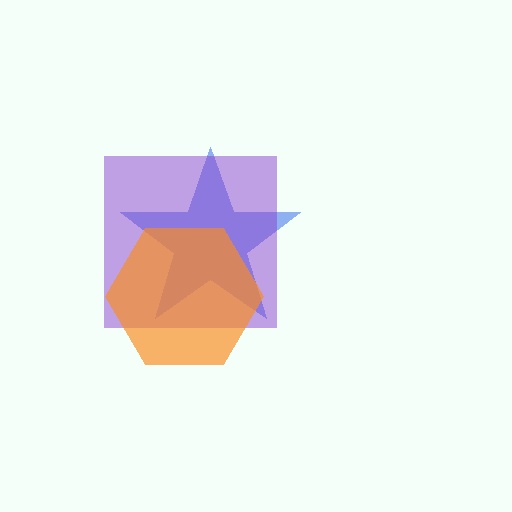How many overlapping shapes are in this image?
There are 3 overlapping shapes in the image.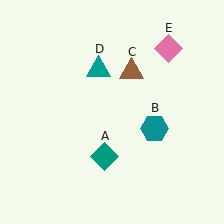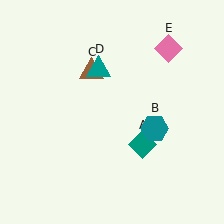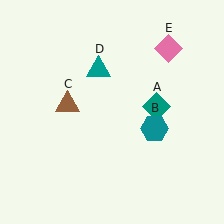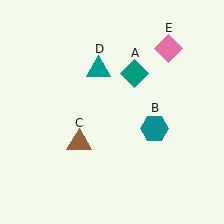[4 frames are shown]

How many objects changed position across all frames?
2 objects changed position: teal diamond (object A), brown triangle (object C).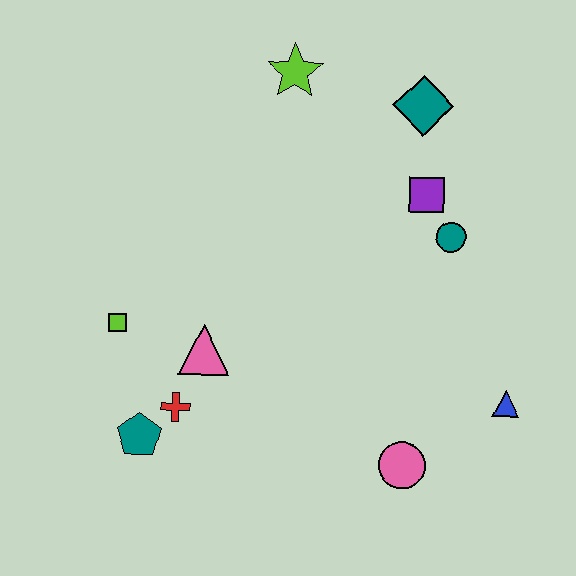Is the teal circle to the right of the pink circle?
Yes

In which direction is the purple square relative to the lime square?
The purple square is to the right of the lime square.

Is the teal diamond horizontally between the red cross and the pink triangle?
No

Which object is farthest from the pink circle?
The lime star is farthest from the pink circle.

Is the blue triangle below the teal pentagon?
No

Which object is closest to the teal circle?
The purple square is closest to the teal circle.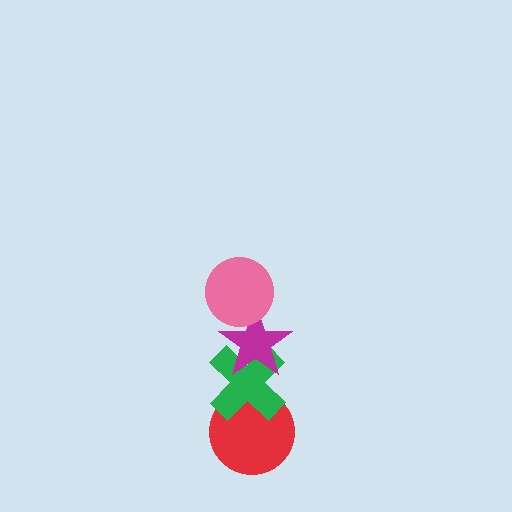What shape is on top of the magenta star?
The pink circle is on top of the magenta star.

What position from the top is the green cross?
The green cross is 3rd from the top.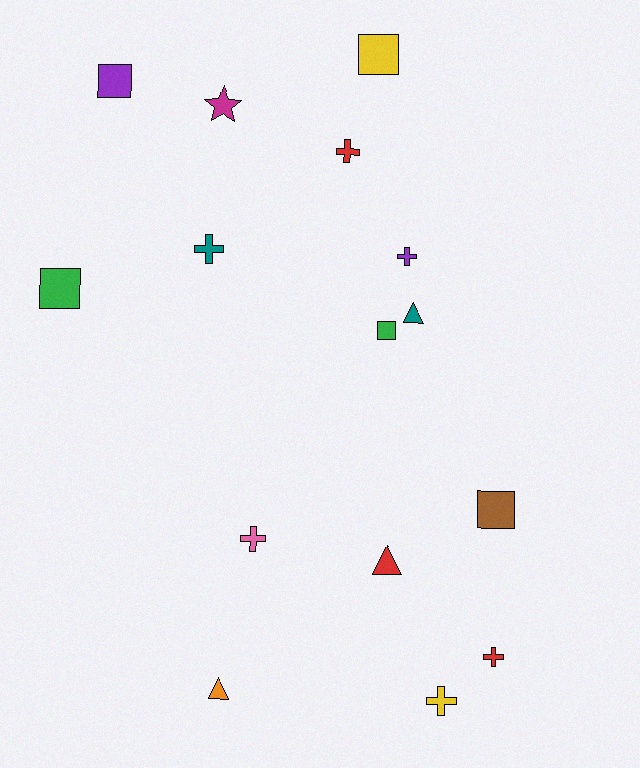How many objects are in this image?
There are 15 objects.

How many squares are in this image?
There are 5 squares.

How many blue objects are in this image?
There are no blue objects.